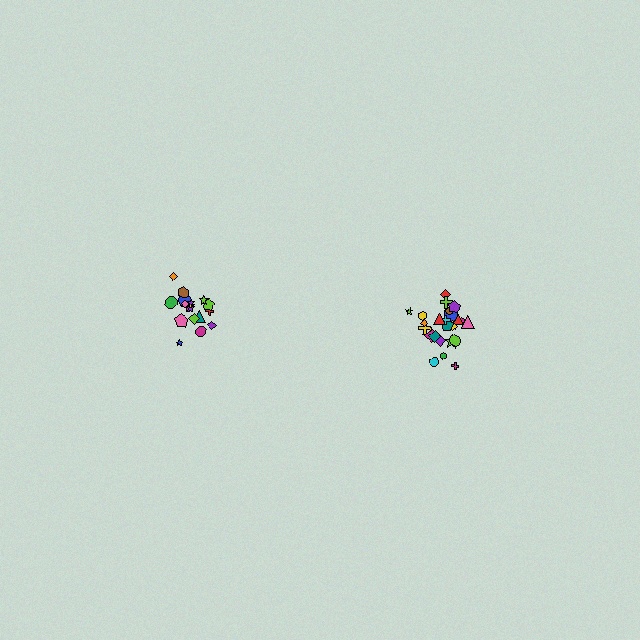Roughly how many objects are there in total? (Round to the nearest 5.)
Roughly 45 objects in total.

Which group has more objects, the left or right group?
The right group.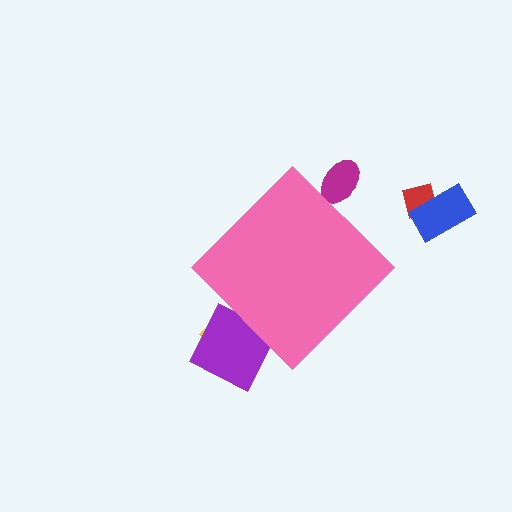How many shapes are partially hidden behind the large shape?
3 shapes are partially hidden.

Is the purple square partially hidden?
Yes, the purple square is partially hidden behind the pink diamond.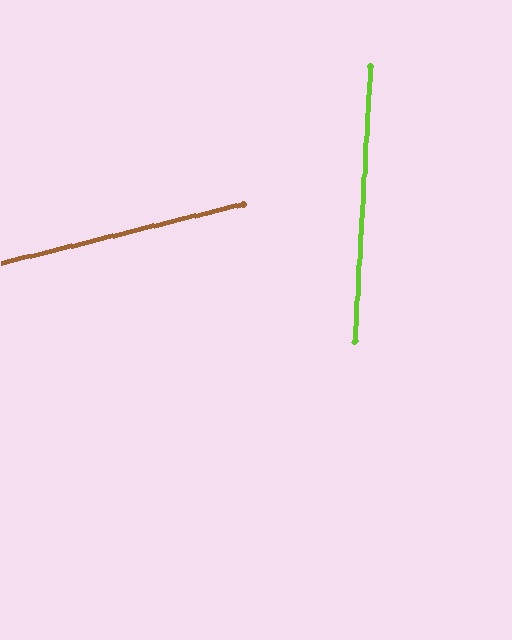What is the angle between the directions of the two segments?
Approximately 73 degrees.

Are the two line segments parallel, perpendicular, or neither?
Neither parallel nor perpendicular — they differ by about 73°.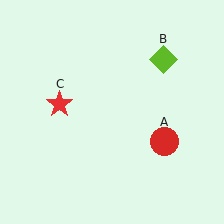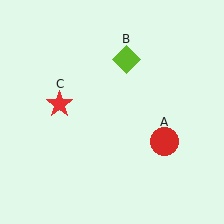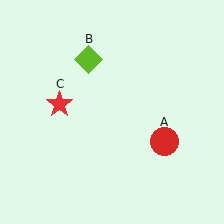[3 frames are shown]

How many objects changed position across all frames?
1 object changed position: lime diamond (object B).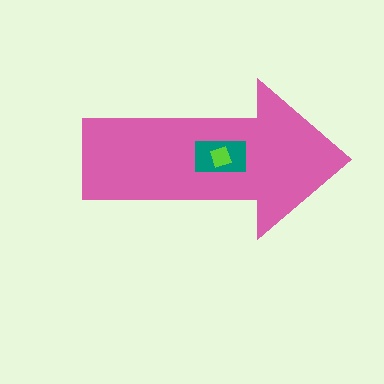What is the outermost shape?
The pink arrow.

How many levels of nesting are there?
3.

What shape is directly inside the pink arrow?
The teal rectangle.